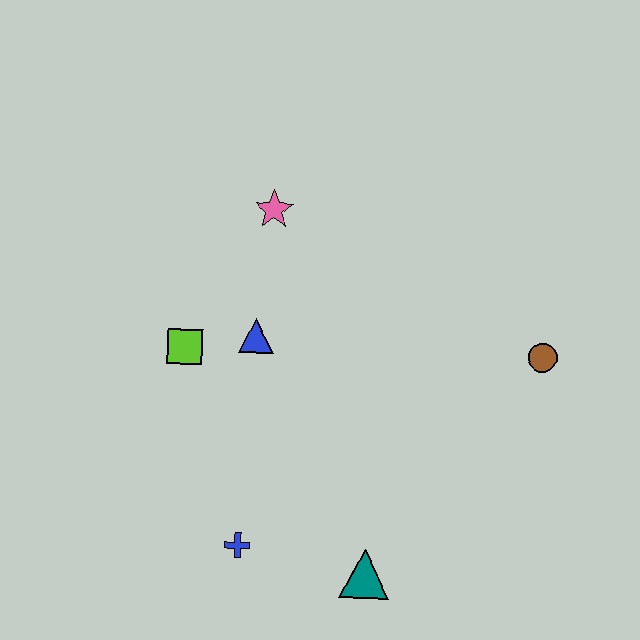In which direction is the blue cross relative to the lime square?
The blue cross is below the lime square.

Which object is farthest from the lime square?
The brown circle is farthest from the lime square.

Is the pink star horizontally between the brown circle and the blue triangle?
Yes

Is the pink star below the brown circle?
No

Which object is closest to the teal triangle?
The blue cross is closest to the teal triangle.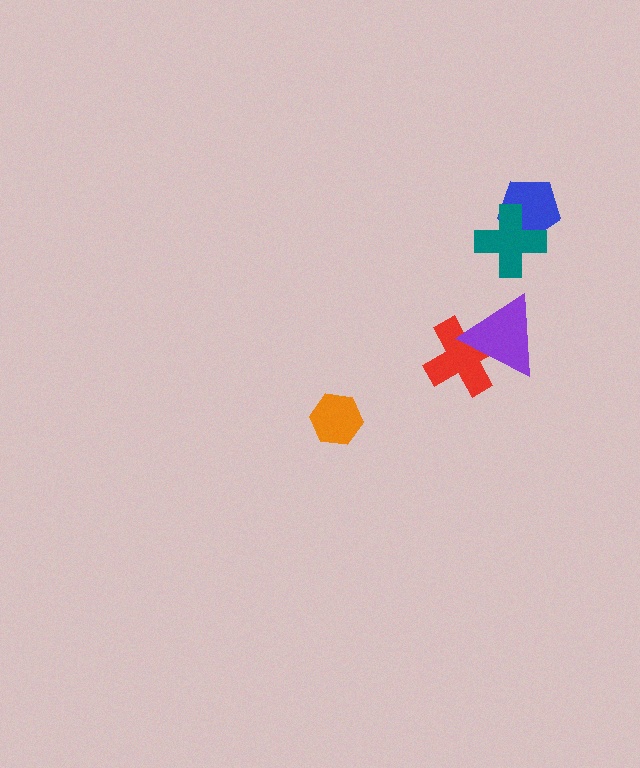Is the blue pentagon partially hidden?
Yes, it is partially covered by another shape.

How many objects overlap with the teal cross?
1 object overlaps with the teal cross.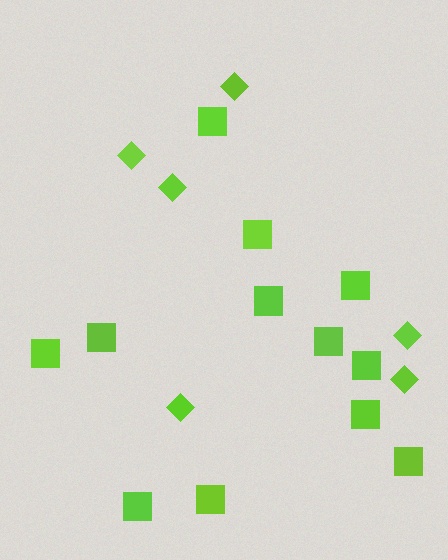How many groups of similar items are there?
There are 2 groups: one group of squares (12) and one group of diamonds (6).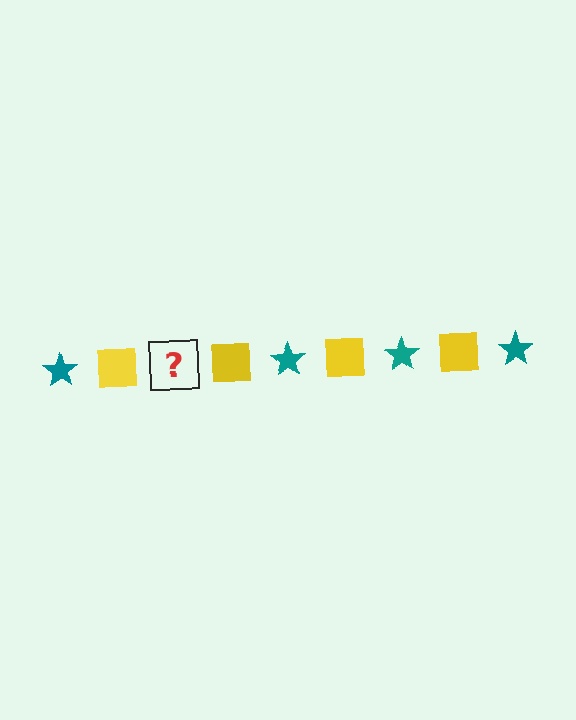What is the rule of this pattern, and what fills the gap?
The rule is that the pattern alternates between teal star and yellow square. The gap should be filled with a teal star.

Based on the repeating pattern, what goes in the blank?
The blank should be a teal star.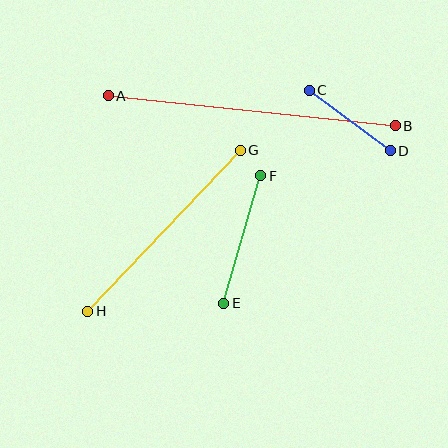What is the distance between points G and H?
The distance is approximately 222 pixels.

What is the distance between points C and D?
The distance is approximately 101 pixels.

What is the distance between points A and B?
The distance is approximately 289 pixels.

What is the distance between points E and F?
The distance is approximately 133 pixels.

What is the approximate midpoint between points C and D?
The midpoint is at approximately (350, 121) pixels.